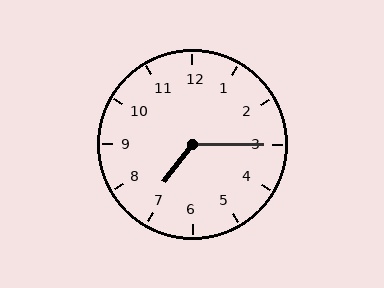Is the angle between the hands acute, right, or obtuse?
It is obtuse.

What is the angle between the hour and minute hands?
Approximately 128 degrees.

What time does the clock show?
7:15.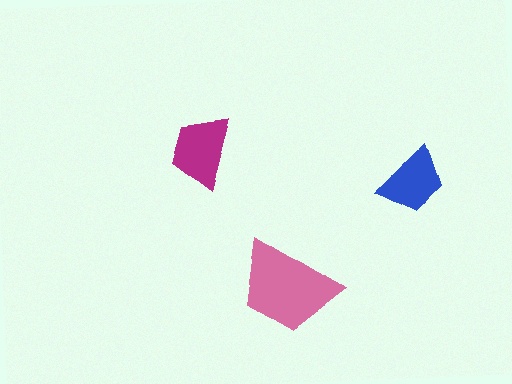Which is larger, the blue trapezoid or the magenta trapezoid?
The magenta one.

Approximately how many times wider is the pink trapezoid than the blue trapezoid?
About 1.5 times wider.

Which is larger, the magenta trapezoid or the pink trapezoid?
The pink one.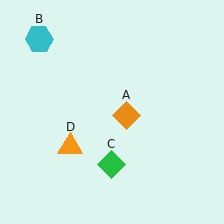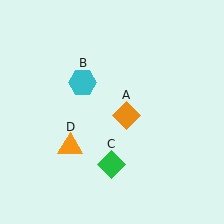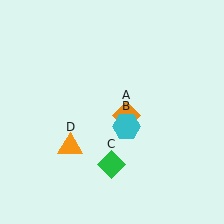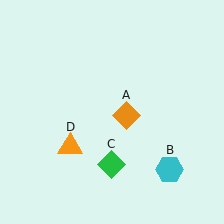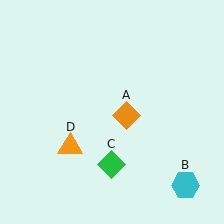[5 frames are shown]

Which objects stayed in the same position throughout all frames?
Orange diamond (object A) and green diamond (object C) and orange triangle (object D) remained stationary.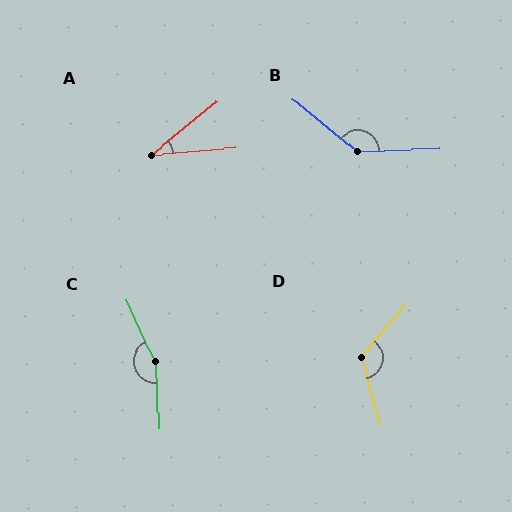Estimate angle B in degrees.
Approximately 139 degrees.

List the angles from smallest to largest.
A (35°), D (124°), B (139°), C (158°).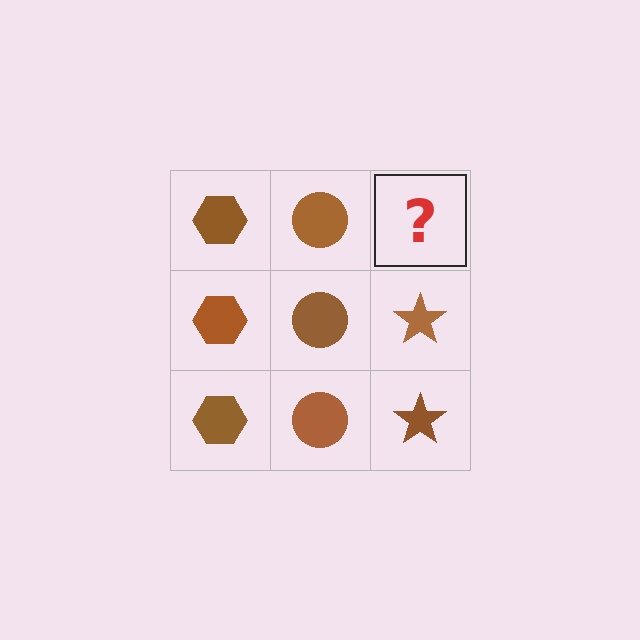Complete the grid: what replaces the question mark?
The question mark should be replaced with a brown star.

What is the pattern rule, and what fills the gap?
The rule is that each column has a consistent shape. The gap should be filled with a brown star.